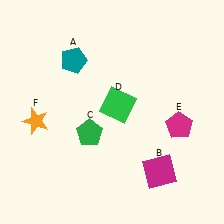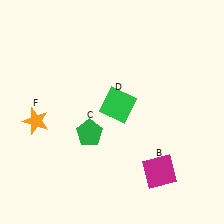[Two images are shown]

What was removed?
The teal pentagon (A), the magenta pentagon (E) were removed in Image 2.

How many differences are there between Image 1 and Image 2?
There are 2 differences between the two images.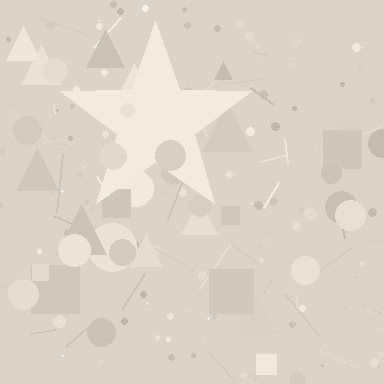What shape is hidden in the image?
A star is hidden in the image.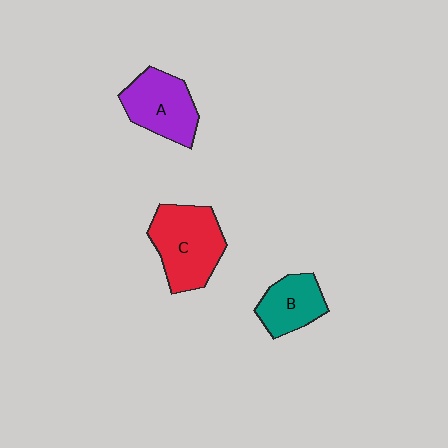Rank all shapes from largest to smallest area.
From largest to smallest: C (red), A (purple), B (teal).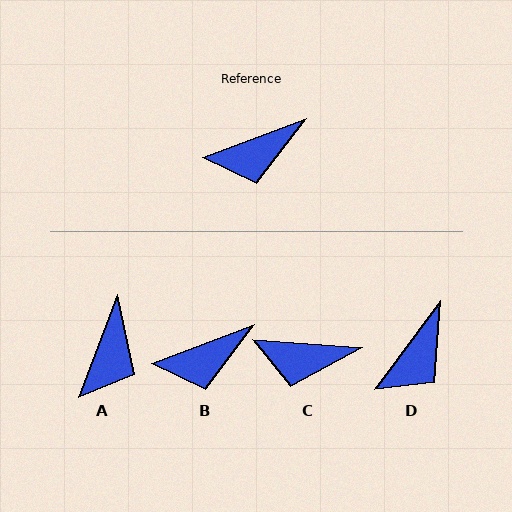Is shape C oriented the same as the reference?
No, it is off by about 25 degrees.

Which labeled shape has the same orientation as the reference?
B.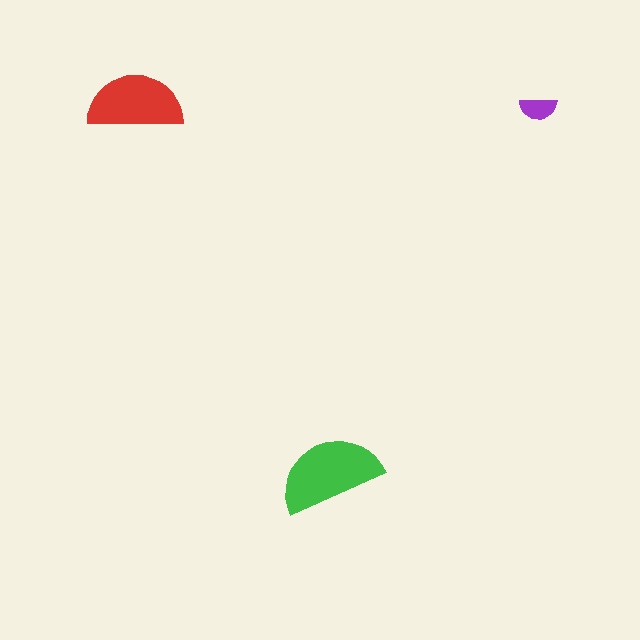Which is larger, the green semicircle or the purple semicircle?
The green one.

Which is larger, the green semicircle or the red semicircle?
The green one.